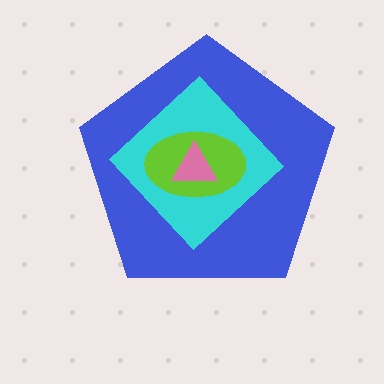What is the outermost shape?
The blue pentagon.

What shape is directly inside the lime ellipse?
The pink triangle.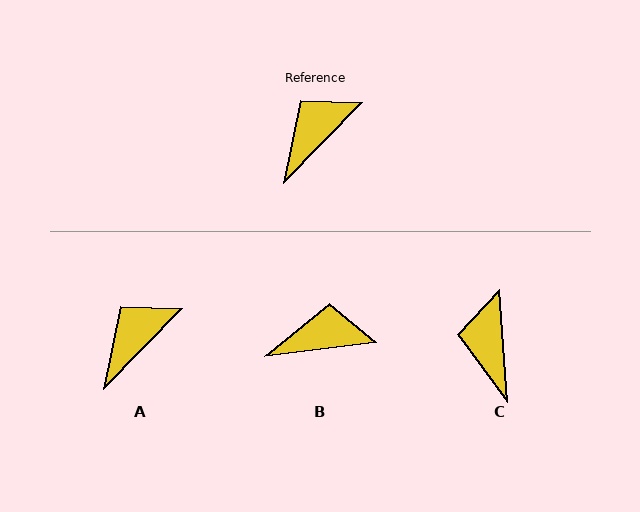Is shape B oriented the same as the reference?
No, it is off by about 39 degrees.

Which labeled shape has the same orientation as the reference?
A.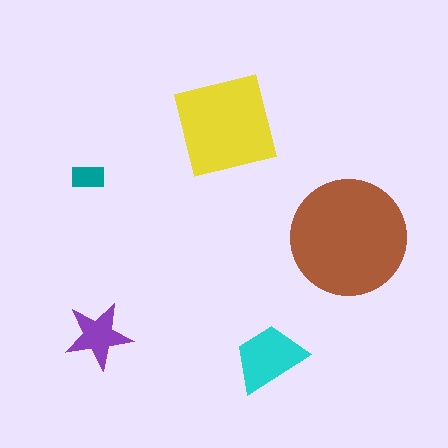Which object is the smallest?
The teal rectangle.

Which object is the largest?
The brown circle.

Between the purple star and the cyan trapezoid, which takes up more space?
The cyan trapezoid.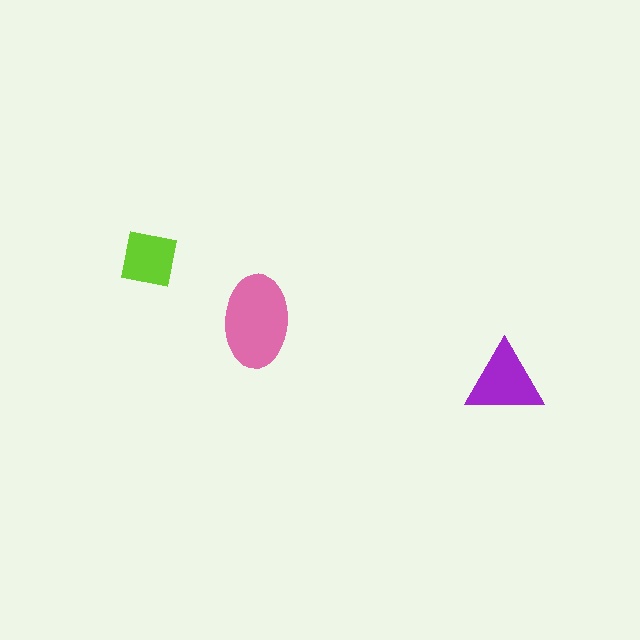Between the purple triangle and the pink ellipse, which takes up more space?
The pink ellipse.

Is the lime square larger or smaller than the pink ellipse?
Smaller.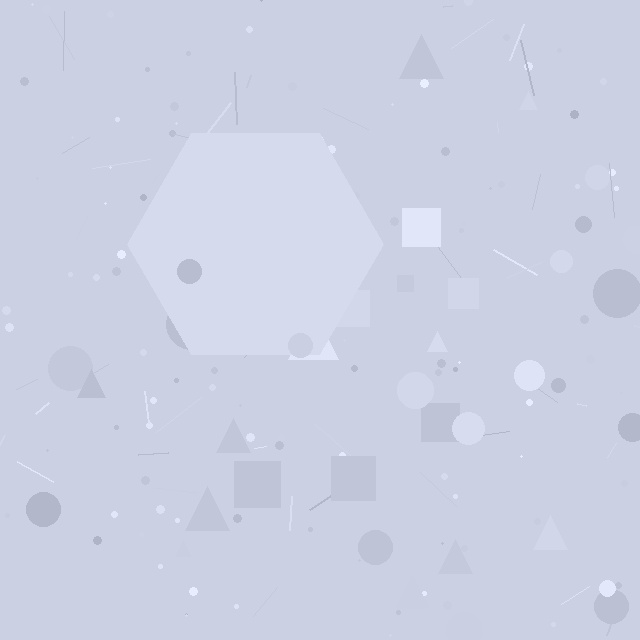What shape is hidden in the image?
A hexagon is hidden in the image.